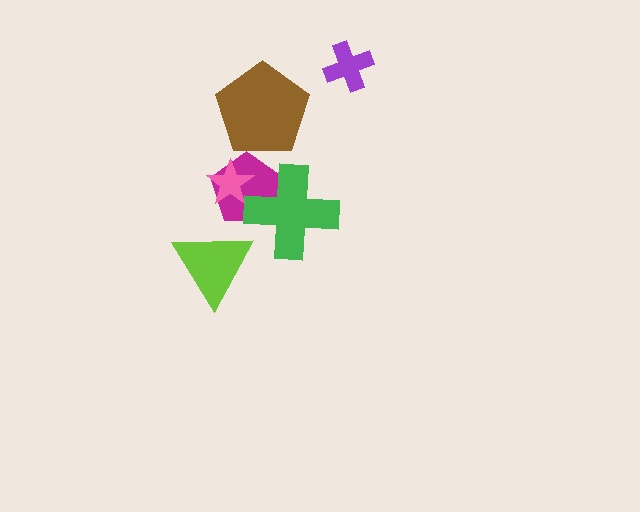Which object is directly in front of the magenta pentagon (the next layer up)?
The green cross is directly in front of the magenta pentagon.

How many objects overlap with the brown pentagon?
0 objects overlap with the brown pentagon.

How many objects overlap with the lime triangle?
0 objects overlap with the lime triangle.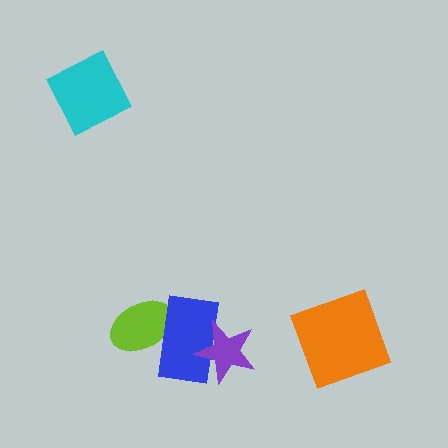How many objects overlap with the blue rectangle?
2 objects overlap with the blue rectangle.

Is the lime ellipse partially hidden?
Yes, it is partially covered by another shape.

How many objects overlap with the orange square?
0 objects overlap with the orange square.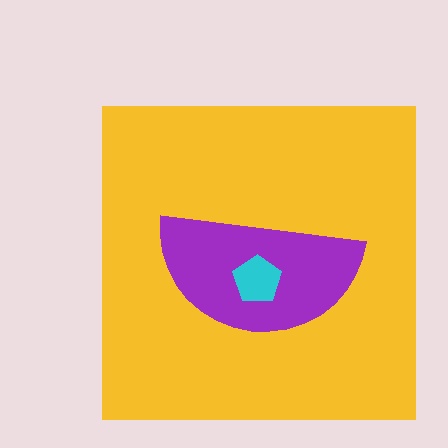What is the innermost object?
The cyan pentagon.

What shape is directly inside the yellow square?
The purple semicircle.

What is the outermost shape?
The yellow square.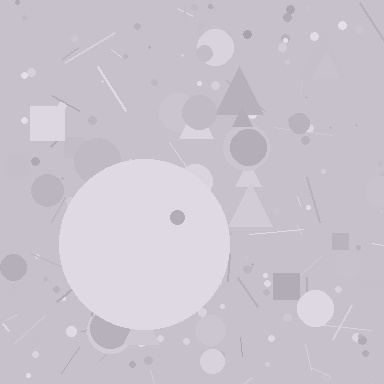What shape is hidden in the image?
A circle is hidden in the image.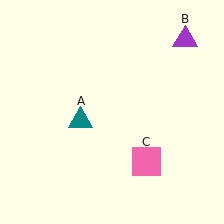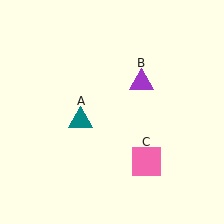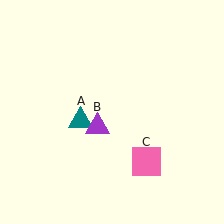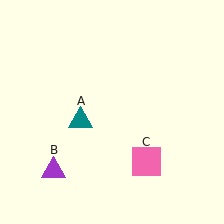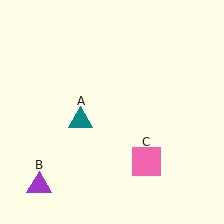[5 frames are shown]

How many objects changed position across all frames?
1 object changed position: purple triangle (object B).